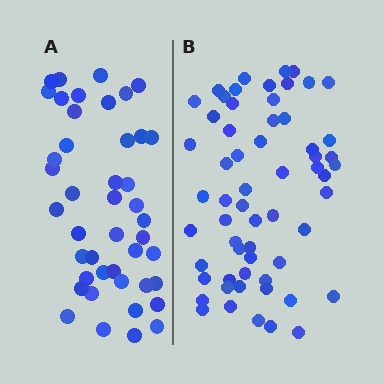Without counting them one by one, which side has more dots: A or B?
Region B (the right region) has more dots.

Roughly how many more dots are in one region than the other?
Region B has approximately 15 more dots than region A.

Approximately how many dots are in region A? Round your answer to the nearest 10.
About 40 dots. (The exact count is 44, which rounds to 40.)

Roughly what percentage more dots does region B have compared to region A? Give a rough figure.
About 35% more.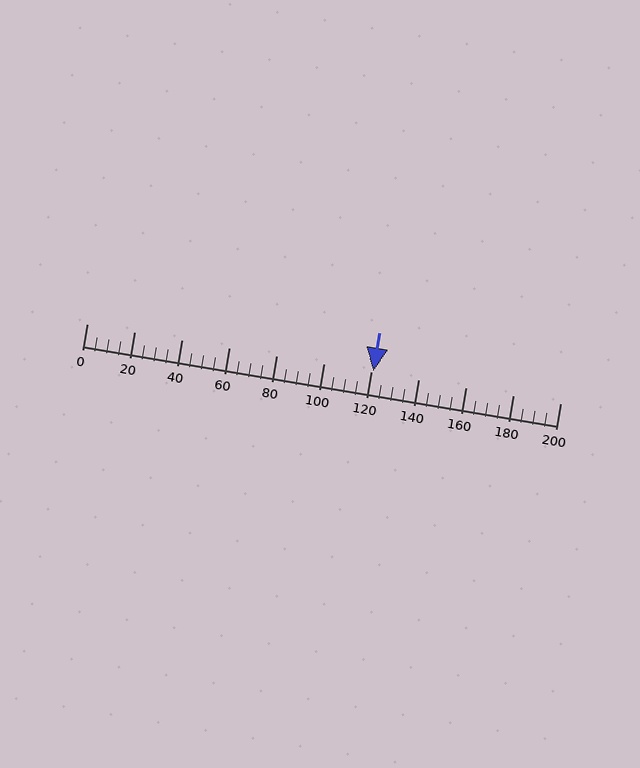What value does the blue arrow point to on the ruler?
The blue arrow points to approximately 121.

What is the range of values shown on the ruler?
The ruler shows values from 0 to 200.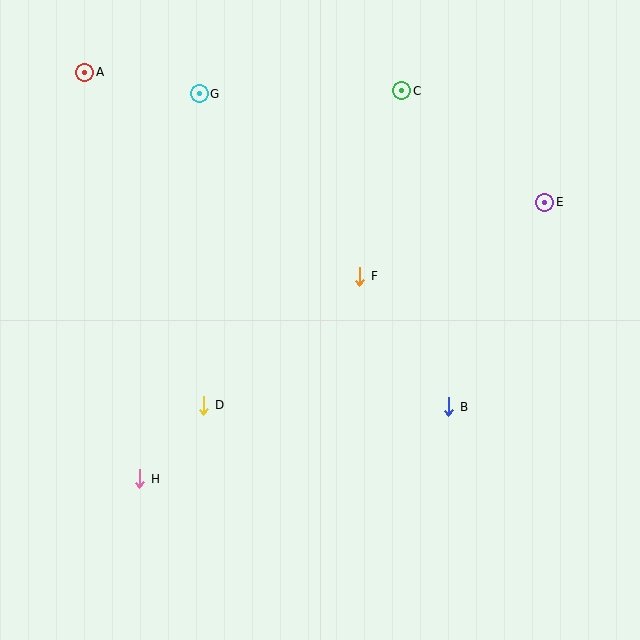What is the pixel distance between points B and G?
The distance between B and G is 401 pixels.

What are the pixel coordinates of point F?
Point F is at (360, 276).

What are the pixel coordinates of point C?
Point C is at (402, 91).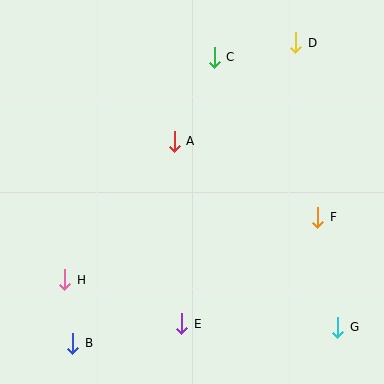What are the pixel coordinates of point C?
Point C is at (214, 57).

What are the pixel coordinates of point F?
Point F is at (318, 217).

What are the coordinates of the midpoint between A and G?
The midpoint between A and G is at (256, 234).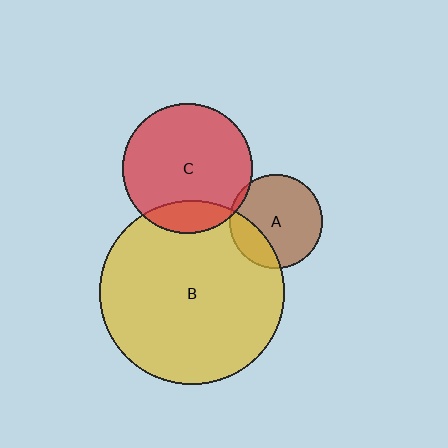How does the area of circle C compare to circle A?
Approximately 1.9 times.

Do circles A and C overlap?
Yes.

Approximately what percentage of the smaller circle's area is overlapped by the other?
Approximately 5%.